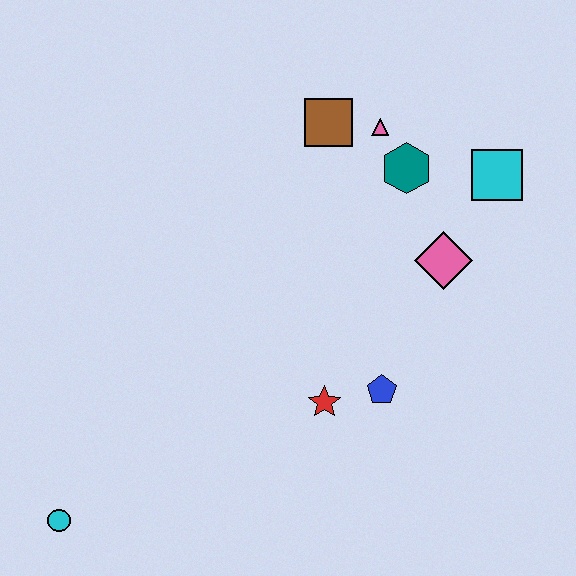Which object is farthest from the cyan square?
The cyan circle is farthest from the cyan square.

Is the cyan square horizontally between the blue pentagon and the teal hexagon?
No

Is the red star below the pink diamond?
Yes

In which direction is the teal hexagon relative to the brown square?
The teal hexagon is to the right of the brown square.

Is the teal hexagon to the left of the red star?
No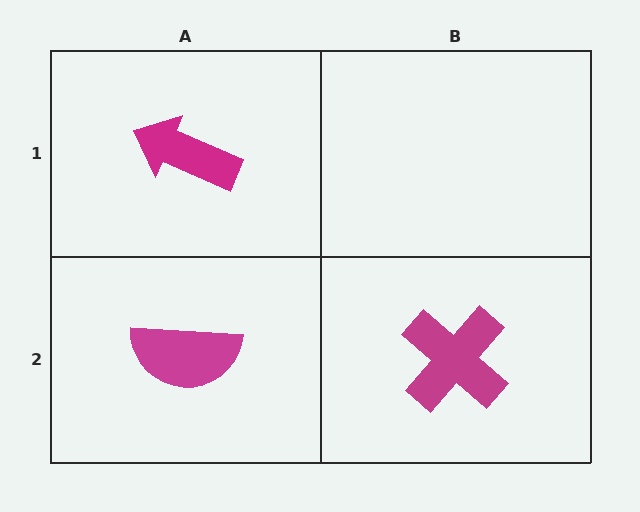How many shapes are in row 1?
1 shape.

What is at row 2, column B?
A magenta cross.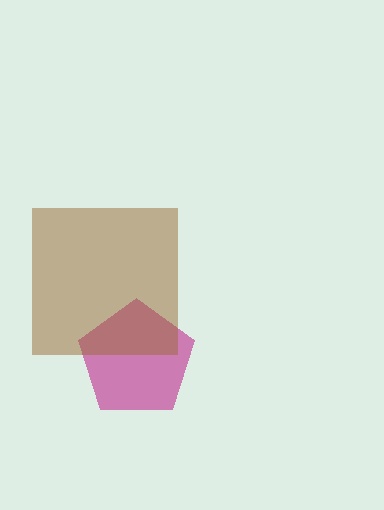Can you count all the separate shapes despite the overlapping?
Yes, there are 2 separate shapes.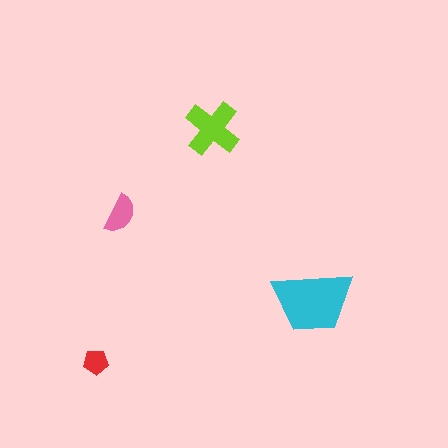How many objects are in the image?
There are 4 objects in the image.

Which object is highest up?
The lime cross is topmost.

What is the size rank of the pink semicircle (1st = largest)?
3rd.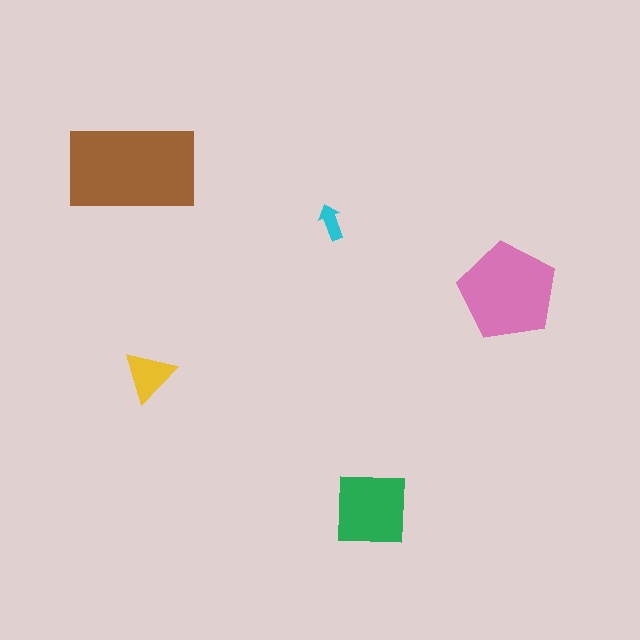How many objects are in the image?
There are 5 objects in the image.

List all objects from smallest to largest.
The cyan arrow, the yellow triangle, the green square, the pink pentagon, the brown rectangle.